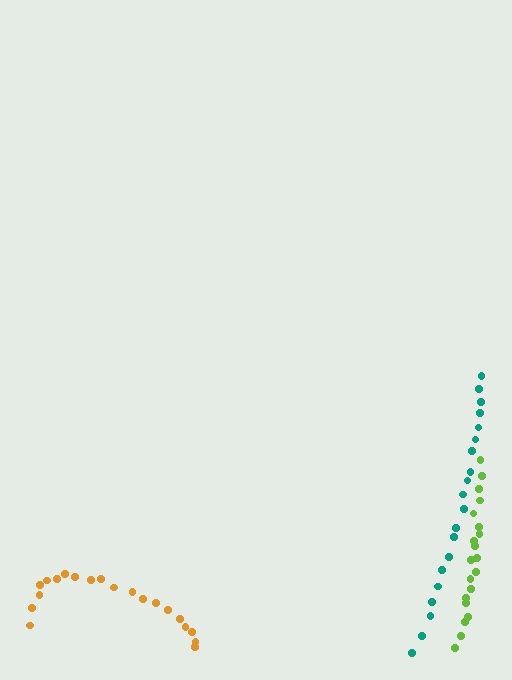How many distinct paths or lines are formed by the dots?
There are 3 distinct paths.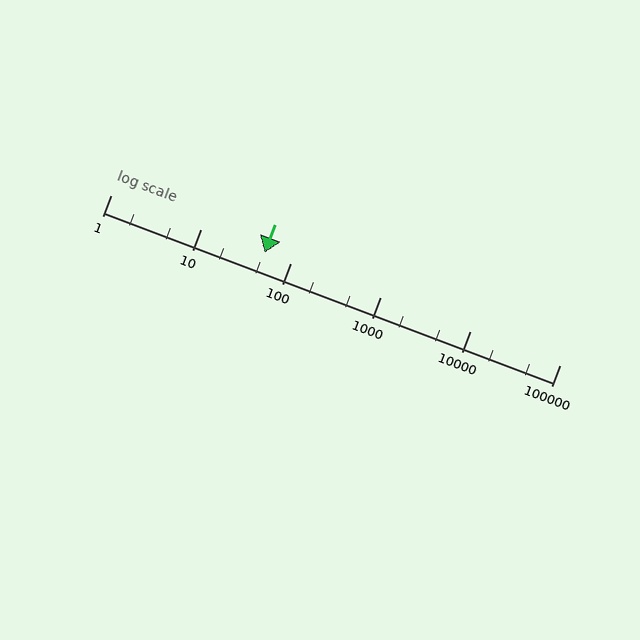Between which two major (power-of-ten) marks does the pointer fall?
The pointer is between 10 and 100.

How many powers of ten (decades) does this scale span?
The scale spans 5 decades, from 1 to 100000.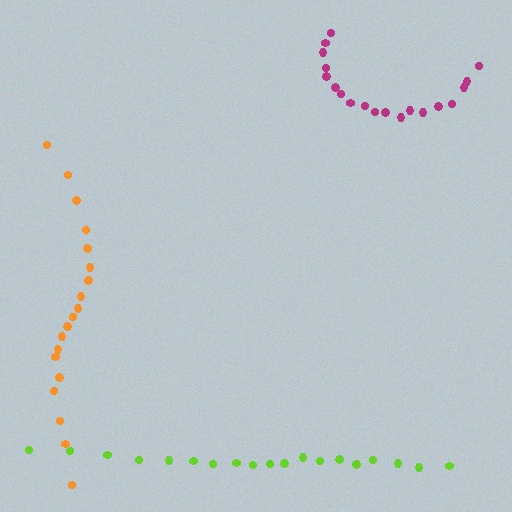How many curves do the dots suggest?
There are 3 distinct paths.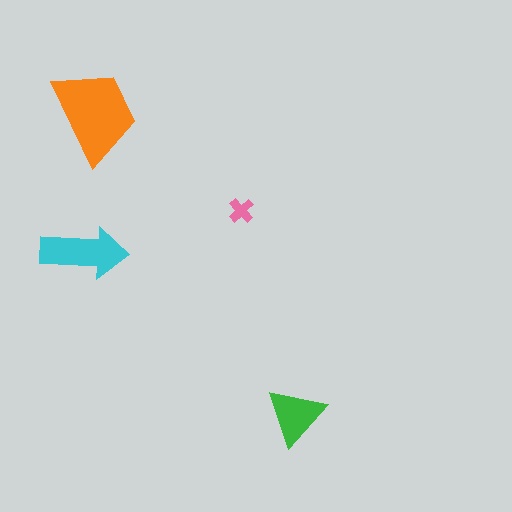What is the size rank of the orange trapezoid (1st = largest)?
1st.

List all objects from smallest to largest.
The pink cross, the green triangle, the cyan arrow, the orange trapezoid.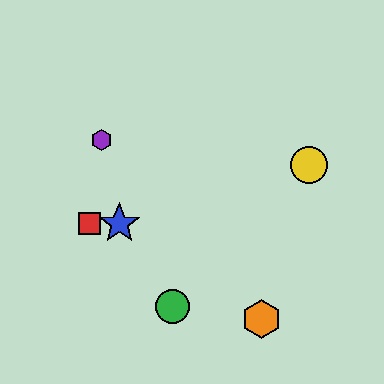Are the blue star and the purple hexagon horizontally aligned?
No, the blue star is at y≈224 and the purple hexagon is at y≈140.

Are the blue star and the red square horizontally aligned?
Yes, both are at y≈224.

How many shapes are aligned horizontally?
2 shapes (the red square, the blue star) are aligned horizontally.